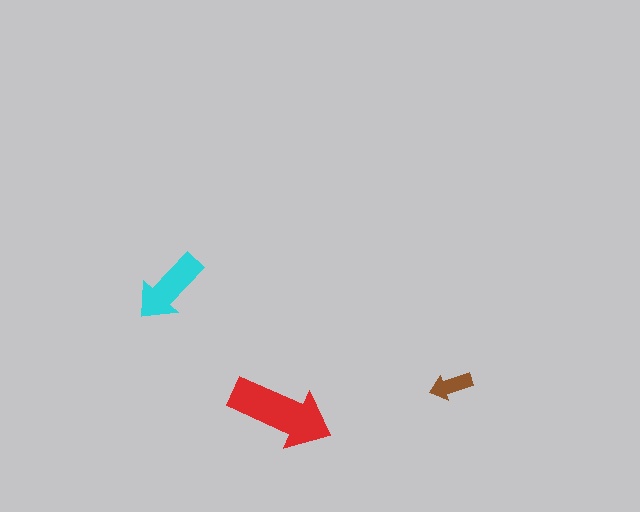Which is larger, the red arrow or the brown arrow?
The red one.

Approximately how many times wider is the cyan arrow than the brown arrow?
About 2 times wider.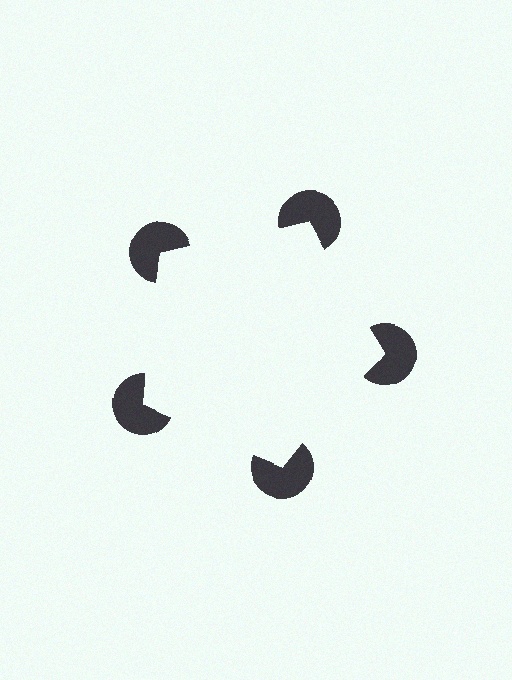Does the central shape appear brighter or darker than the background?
It typically appears slightly brighter than the background, even though no actual brightness change is drawn.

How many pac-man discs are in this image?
There are 5 — one at each vertex of the illusory pentagon.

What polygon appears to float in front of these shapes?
An illusory pentagon — its edges are inferred from the aligned wedge cuts in the pac-man discs, not physically drawn.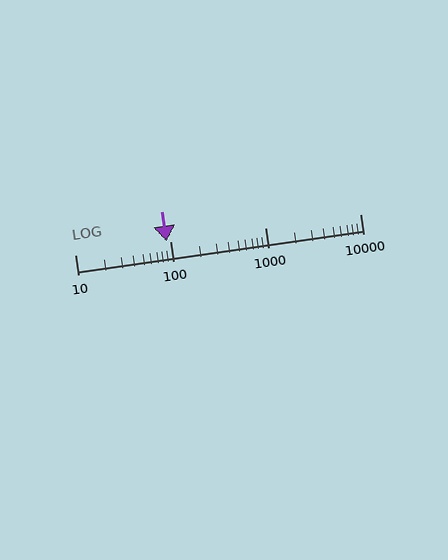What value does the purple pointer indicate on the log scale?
The pointer indicates approximately 91.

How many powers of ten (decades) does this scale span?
The scale spans 3 decades, from 10 to 10000.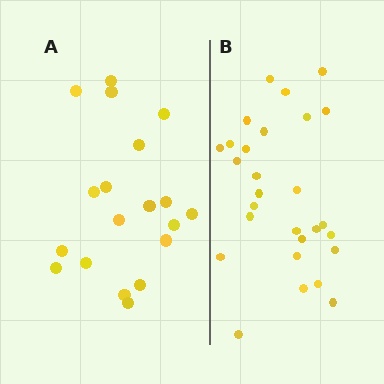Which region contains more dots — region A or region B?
Region B (the right region) has more dots.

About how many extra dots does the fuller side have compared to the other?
Region B has roughly 8 or so more dots than region A.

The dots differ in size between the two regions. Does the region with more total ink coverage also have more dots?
No. Region A has more total ink coverage because its dots are larger, but region B actually contains more individual dots. Total area can be misleading — the number of items is what matters here.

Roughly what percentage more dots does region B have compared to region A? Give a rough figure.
About 45% more.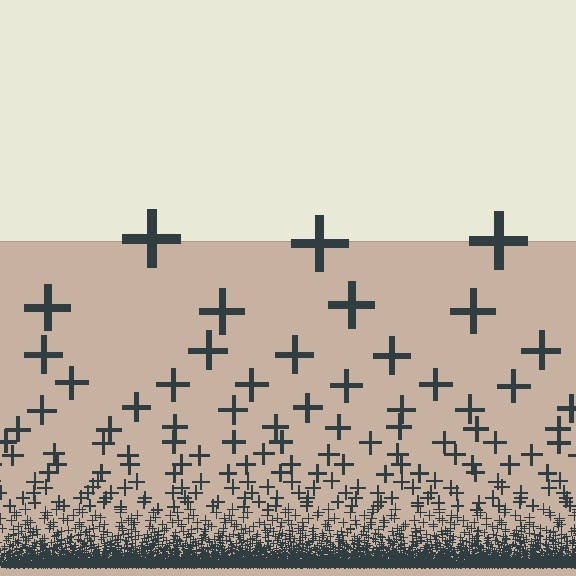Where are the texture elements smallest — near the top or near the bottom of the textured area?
Near the bottom.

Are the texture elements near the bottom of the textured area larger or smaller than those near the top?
Smaller. The gradient is inverted — elements near the bottom are smaller and denser.